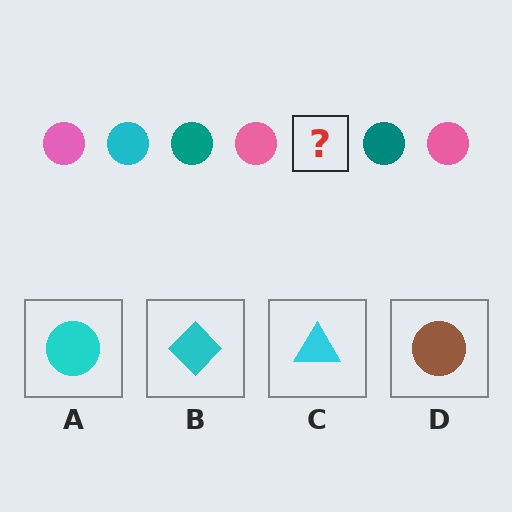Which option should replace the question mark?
Option A.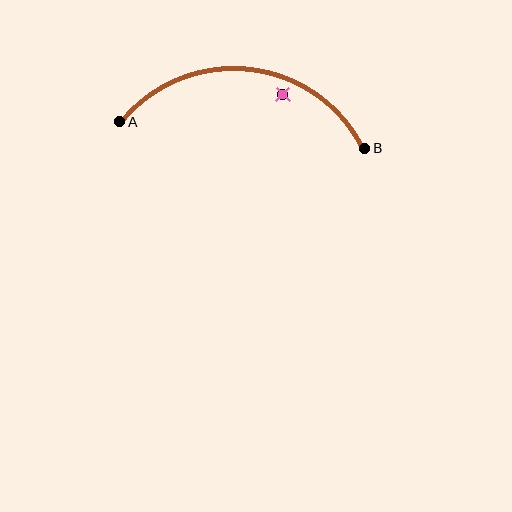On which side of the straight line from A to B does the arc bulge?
The arc bulges above the straight line connecting A and B.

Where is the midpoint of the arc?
The arc midpoint is the point on the curve farthest from the straight line joining A and B. It sits above that line.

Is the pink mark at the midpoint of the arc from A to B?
No — the pink mark does not lie on the arc at all. It sits slightly inside the curve.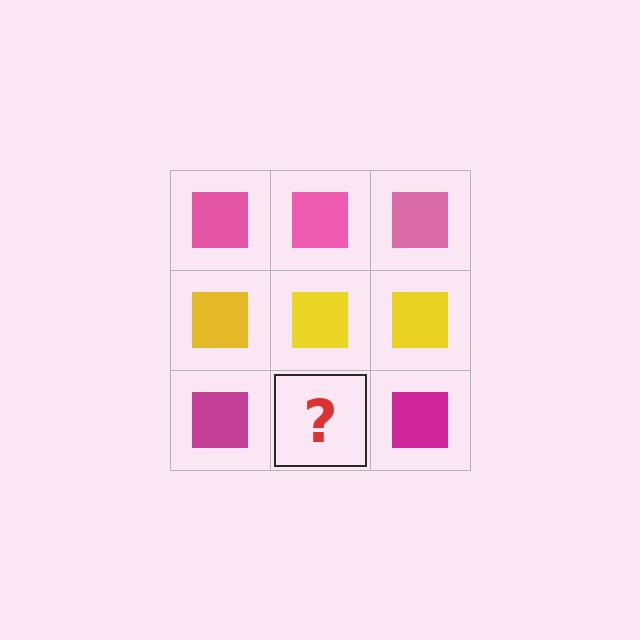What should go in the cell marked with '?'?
The missing cell should contain a magenta square.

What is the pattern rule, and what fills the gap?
The rule is that each row has a consistent color. The gap should be filled with a magenta square.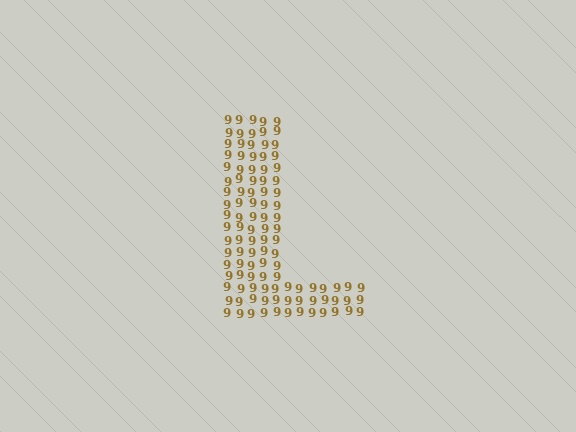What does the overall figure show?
The overall figure shows the letter L.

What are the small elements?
The small elements are digit 9's.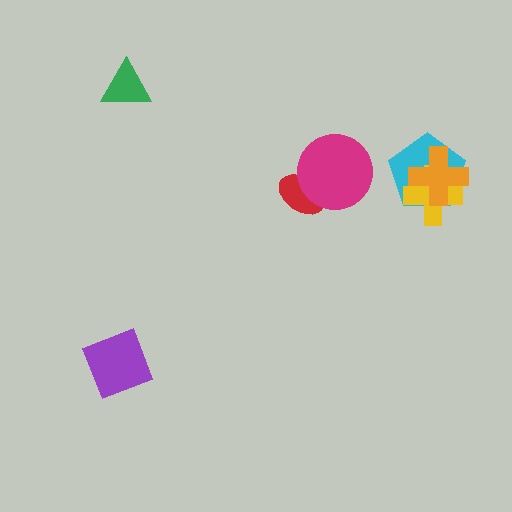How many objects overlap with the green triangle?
0 objects overlap with the green triangle.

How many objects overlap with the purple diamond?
0 objects overlap with the purple diamond.